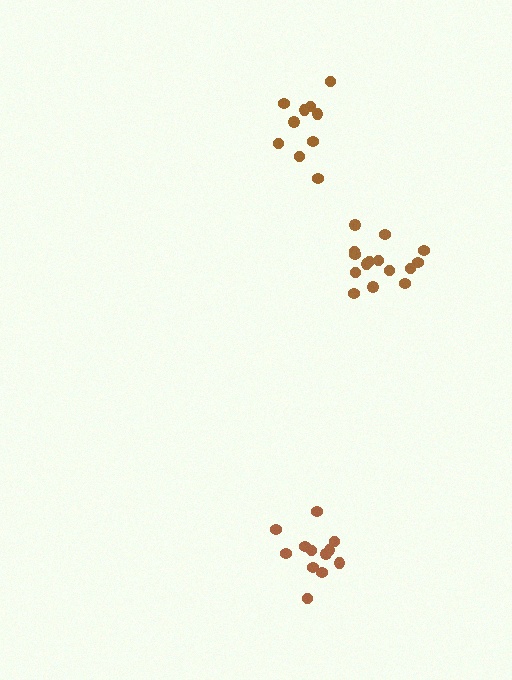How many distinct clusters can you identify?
There are 3 distinct clusters.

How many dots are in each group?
Group 1: 12 dots, Group 2: 10 dots, Group 3: 15 dots (37 total).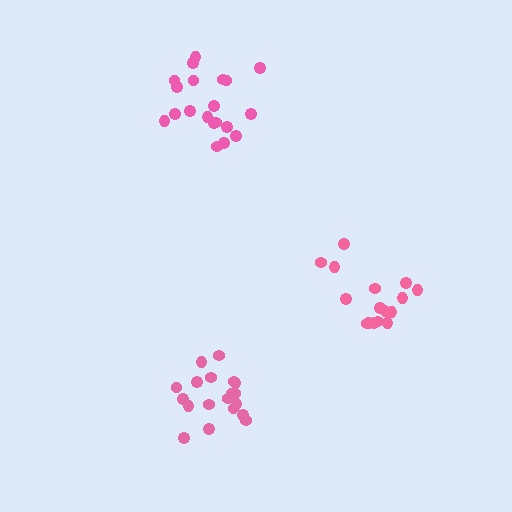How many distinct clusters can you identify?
There are 3 distinct clusters.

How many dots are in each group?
Group 1: 19 dots, Group 2: 17 dots, Group 3: 20 dots (56 total).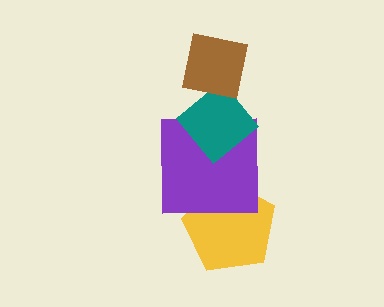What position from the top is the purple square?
The purple square is 3rd from the top.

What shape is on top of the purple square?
The teal diamond is on top of the purple square.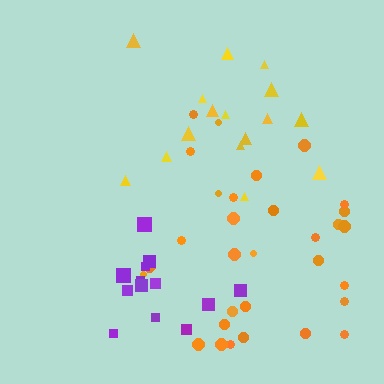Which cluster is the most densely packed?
Purple.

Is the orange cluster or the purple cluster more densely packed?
Purple.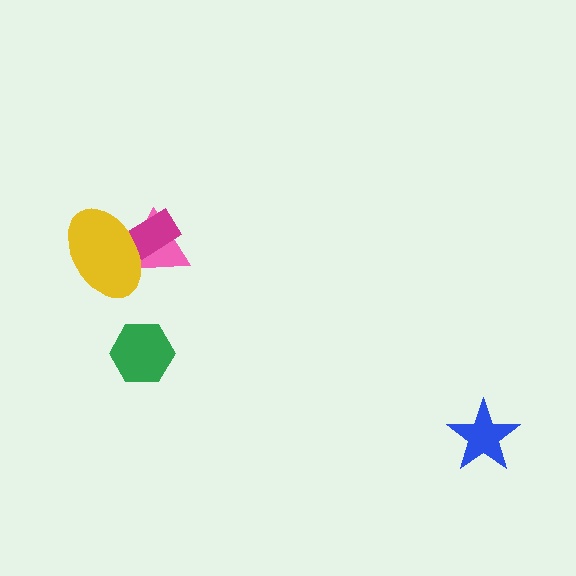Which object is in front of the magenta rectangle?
The yellow ellipse is in front of the magenta rectangle.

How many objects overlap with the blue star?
0 objects overlap with the blue star.